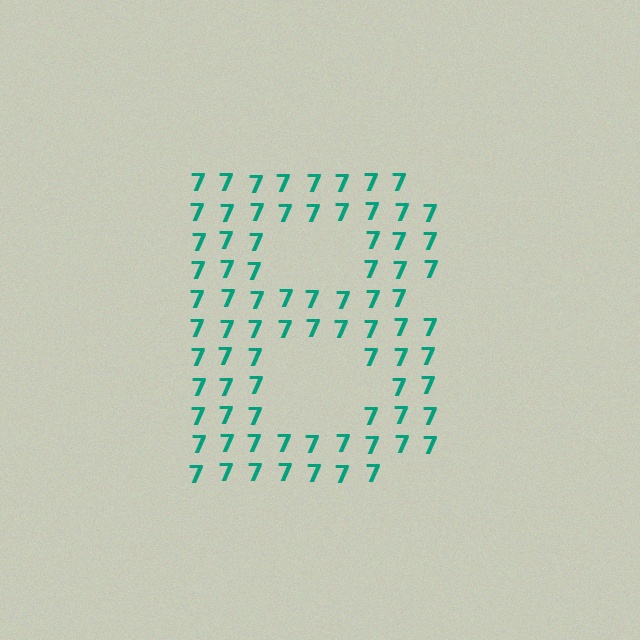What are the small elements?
The small elements are digit 7's.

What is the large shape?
The large shape is the letter B.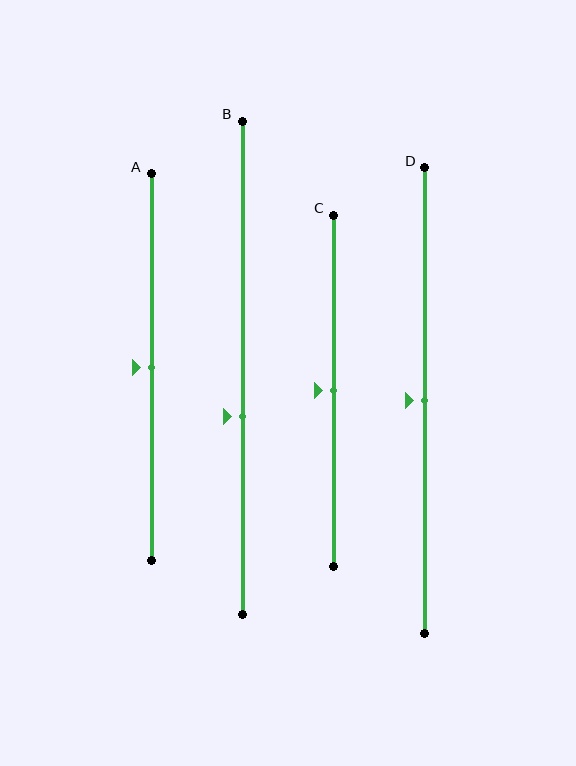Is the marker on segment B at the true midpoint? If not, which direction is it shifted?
No, the marker on segment B is shifted downward by about 10% of the segment length.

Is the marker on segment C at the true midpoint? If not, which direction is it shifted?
Yes, the marker on segment C is at the true midpoint.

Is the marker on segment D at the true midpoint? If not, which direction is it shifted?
Yes, the marker on segment D is at the true midpoint.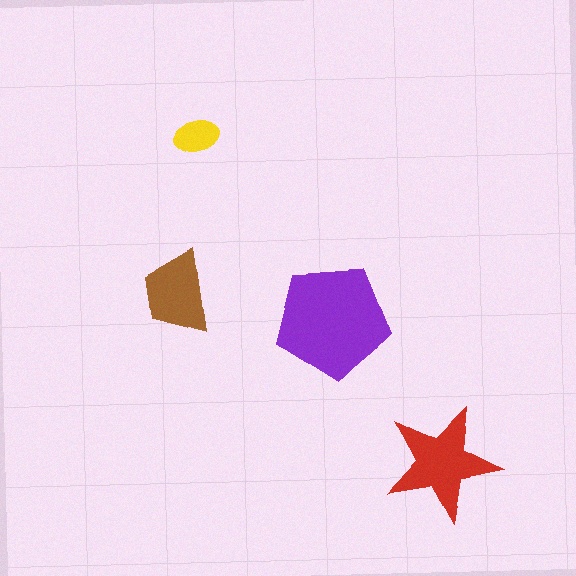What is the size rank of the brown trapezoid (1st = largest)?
3rd.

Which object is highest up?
The yellow ellipse is topmost.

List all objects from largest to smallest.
The purple pentagon, the red star, the brown trapezoid, the yellow ellipse.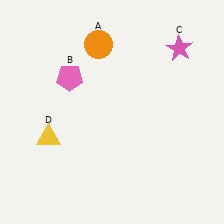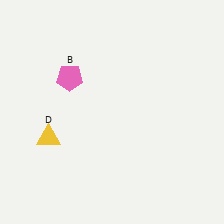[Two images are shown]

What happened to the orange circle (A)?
The orange circle (A) was removed in Image 2. It was in the top-left area of Image 1.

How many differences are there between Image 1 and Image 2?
There are 2 differences between the two images.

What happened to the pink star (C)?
The pink star (C) was removed in Image 2. It was in the top-right area of Image 1.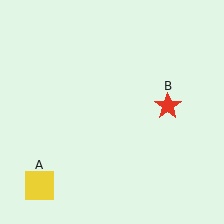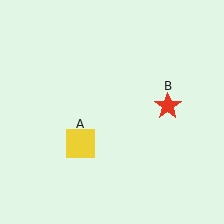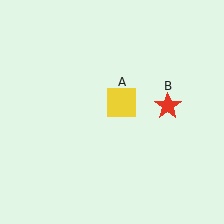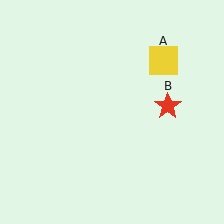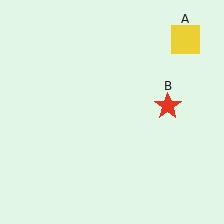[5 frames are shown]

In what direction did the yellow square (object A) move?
The yellow square (object A) moved up and to the right.